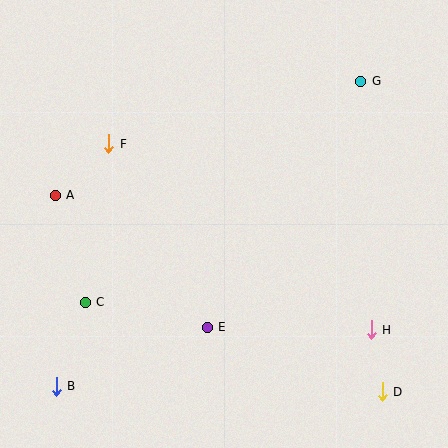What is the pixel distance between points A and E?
The distance between A and E is 202 pixels.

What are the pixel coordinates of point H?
Point H is at (371, 330).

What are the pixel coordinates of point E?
Point E is at (207, 328).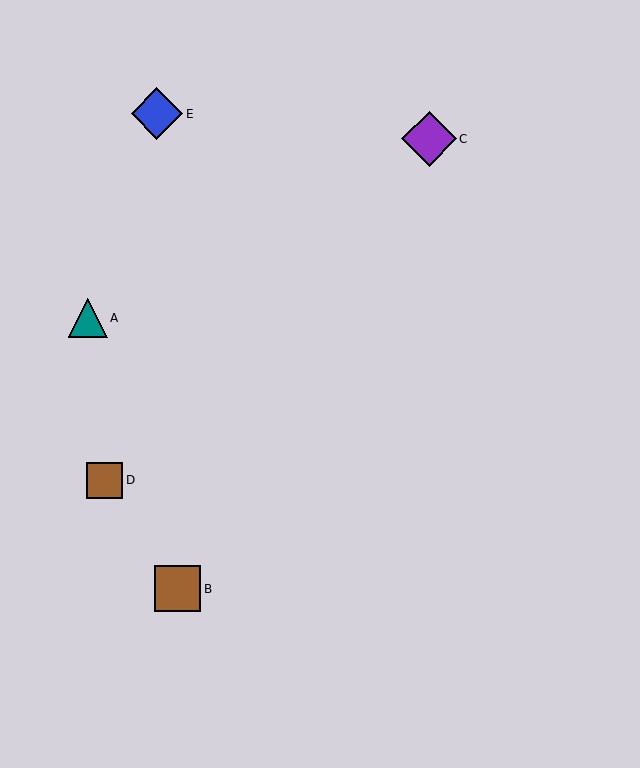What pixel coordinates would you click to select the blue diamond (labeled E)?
Click at (157, 114) to select the blue diamond E.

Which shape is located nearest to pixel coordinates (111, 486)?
The brown square (labeled D) at (105, 480) is nearest to that location.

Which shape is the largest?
The purple diamond (labeled C) is the largest.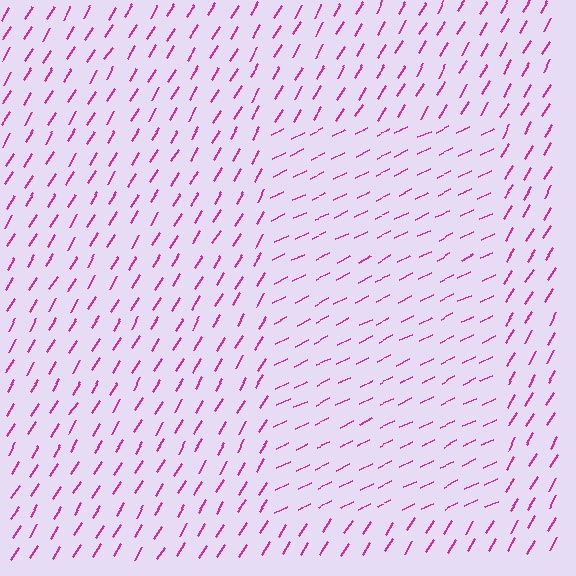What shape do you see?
I see a rectangle.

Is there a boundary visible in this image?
Yes, there is a texture boundary formed by a change in line orientation.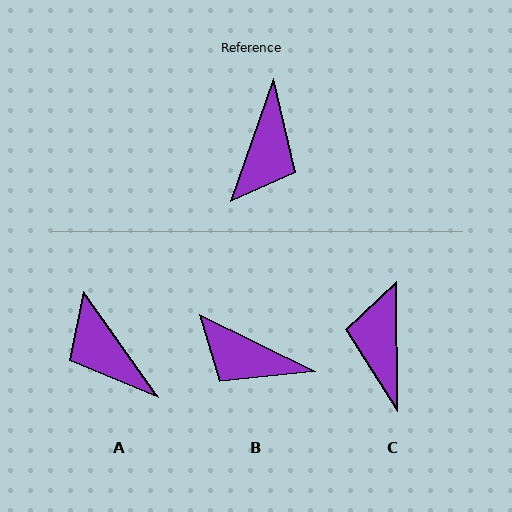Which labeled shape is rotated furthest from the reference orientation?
C, about 160 degrees away.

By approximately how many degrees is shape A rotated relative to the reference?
Approximately 125 degrees clockwise.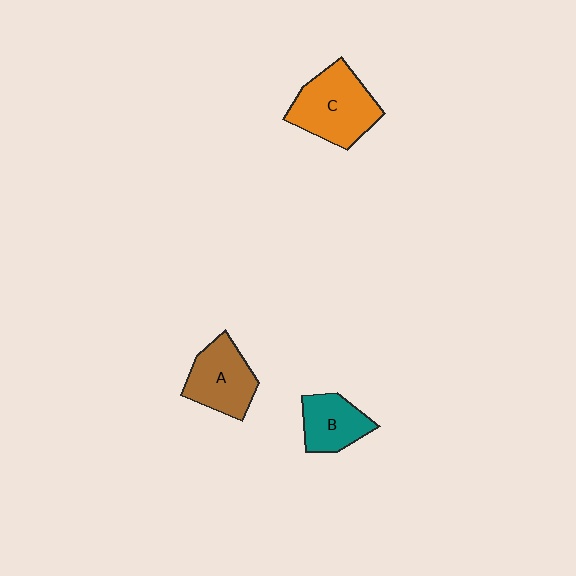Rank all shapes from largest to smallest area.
From largest to smallest: C (orange), A (brown), B (teal).